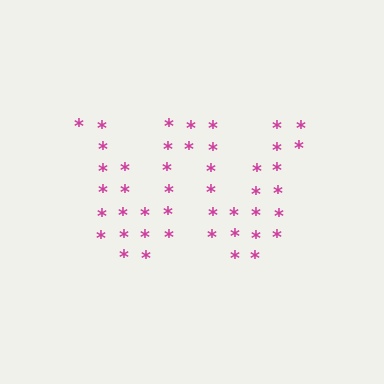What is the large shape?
The large shape is the letter W.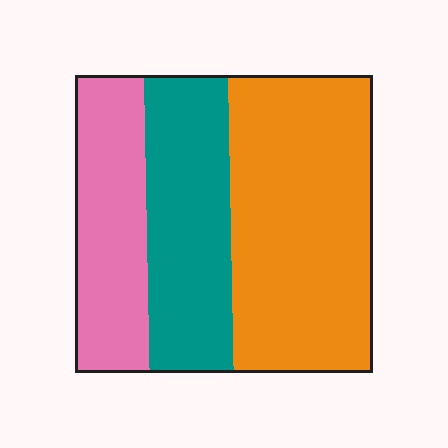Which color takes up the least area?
Pink, at roughly 25%.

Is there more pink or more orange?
Orange.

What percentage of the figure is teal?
Teal takes up between a quarter and a half of the figure.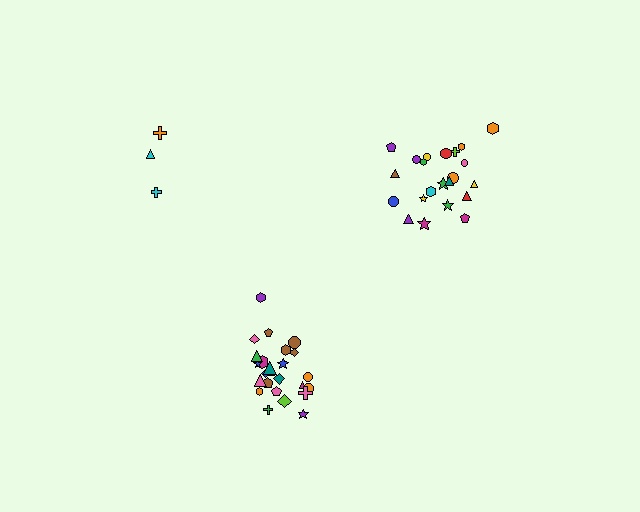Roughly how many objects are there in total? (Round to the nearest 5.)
Roughly 50 objects in total.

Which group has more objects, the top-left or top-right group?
The top-right group.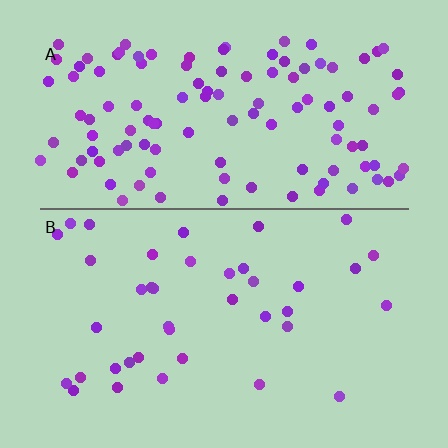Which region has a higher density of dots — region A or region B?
A (the top).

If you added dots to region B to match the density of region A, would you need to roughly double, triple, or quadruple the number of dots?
Approximately triple.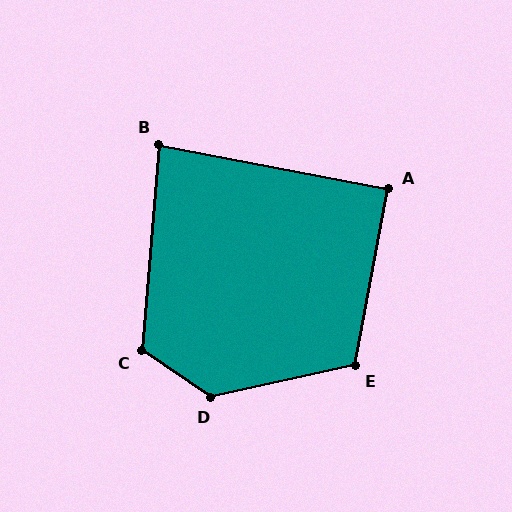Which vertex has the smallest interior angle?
B, at approximately 84 degrees.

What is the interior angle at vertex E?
Approximately 113 degrees (obtuse).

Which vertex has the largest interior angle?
D, at approximately 134 degrees.